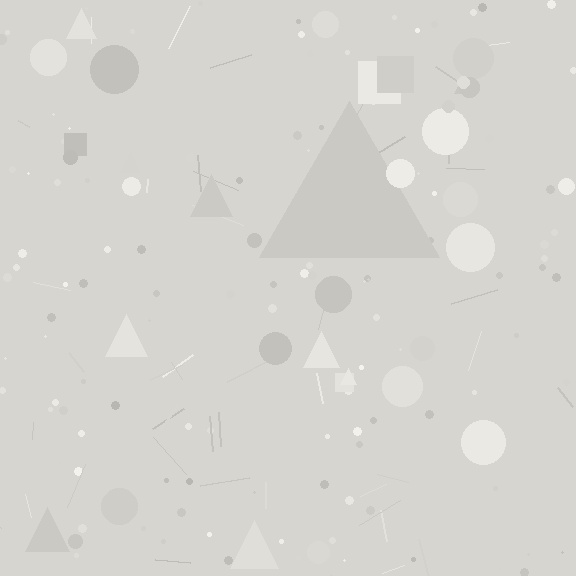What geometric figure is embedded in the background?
A triangle is embedded in the background.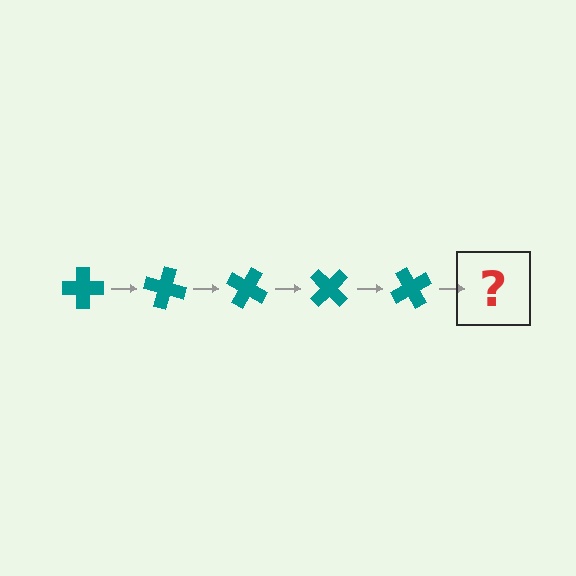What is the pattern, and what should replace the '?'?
The pattern is that the cross rotates 15 degrees each step. The '?' should be a teal cross rotated 75 degrees.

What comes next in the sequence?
The next element should be a teal cross rotated 75 degrees.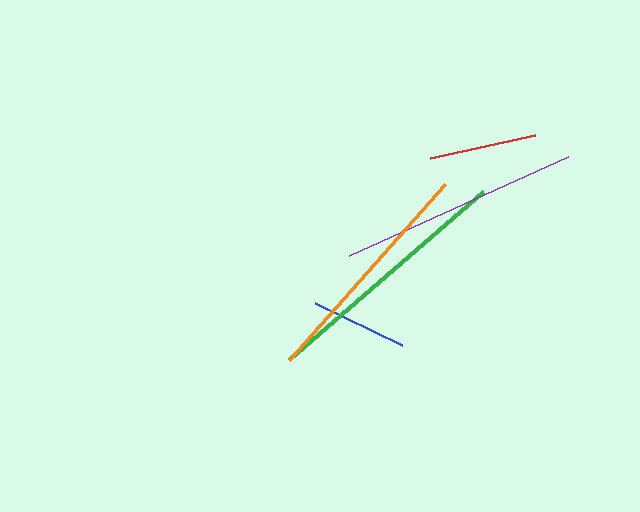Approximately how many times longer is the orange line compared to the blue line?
The orange line is approximately 2.4 times the length of the blue line.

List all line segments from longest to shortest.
From longest to shortest: green, purple, orange, red, blue.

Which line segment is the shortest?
The blue line is the shortest at approximately 96 pixels.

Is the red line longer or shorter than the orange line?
The orange line is longer than the red line.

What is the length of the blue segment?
The blue segment is approximately 96 pixels long.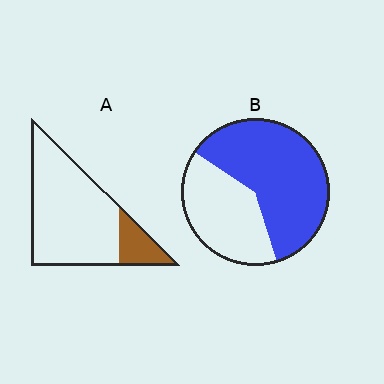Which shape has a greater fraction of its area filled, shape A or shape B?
Shape B.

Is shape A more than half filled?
No.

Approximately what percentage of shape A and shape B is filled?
A is approximately 15% and B is approximately 60%.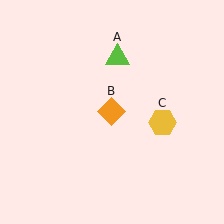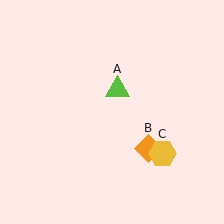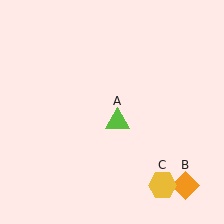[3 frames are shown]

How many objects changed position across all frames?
3 objects changed position: lime triangle (object A), orange diamond (object B), yellow hexagon (object C).